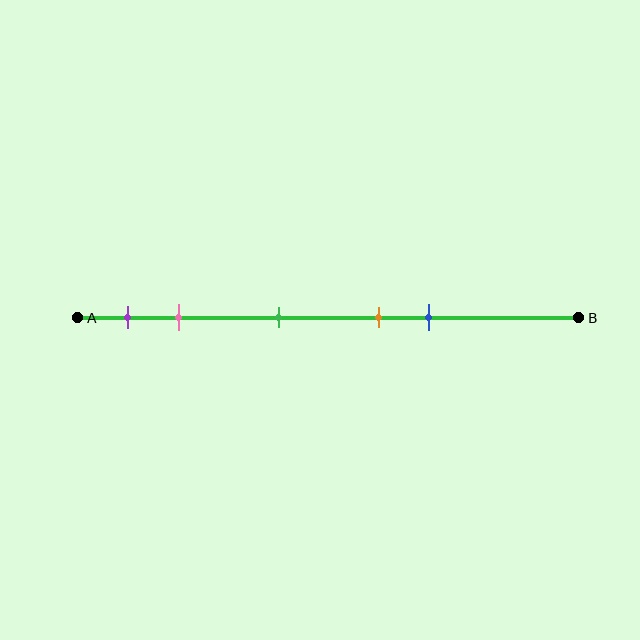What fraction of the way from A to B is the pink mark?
The pink mark is approximately 20% (0.2) of the way from A to B.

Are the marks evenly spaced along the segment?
No, the marks are not evenly spaced.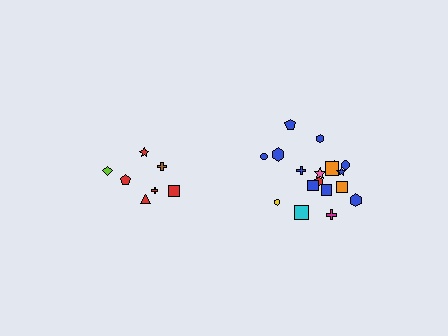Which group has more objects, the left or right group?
The right group.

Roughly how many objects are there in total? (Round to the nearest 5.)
Roughly 25 objects in total.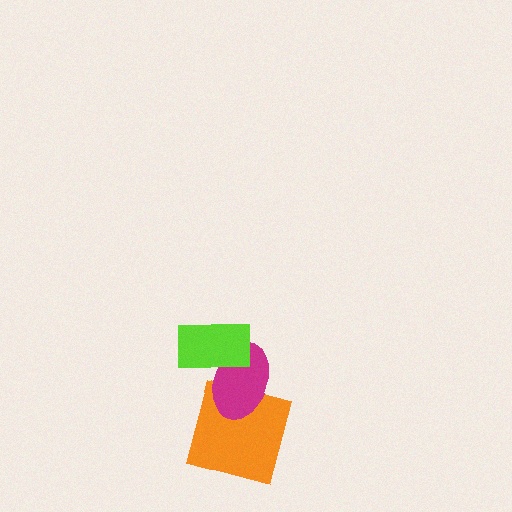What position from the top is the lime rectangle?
The lime rectangle is 1st from the top.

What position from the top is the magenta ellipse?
The magenta ellipse is 2nd from the top.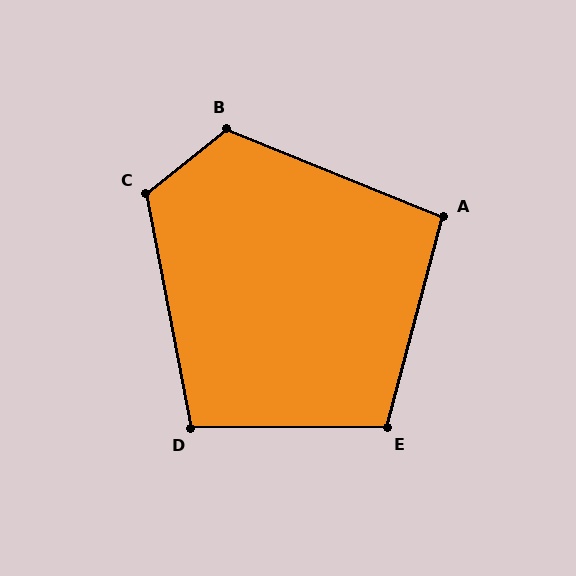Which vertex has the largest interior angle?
B, at approximately 119 degrees.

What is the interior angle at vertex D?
Approximately 100 degrees (obtuse).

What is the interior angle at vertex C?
Approximately 118 degrees (obtuse).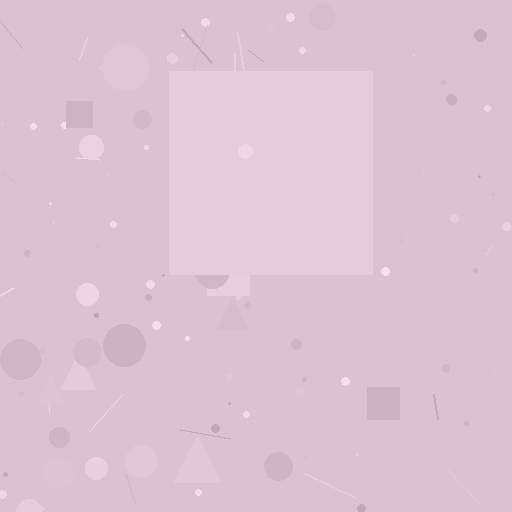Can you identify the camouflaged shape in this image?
The camouflaged shape is a square.